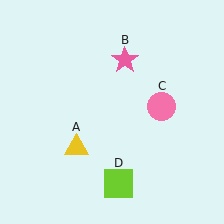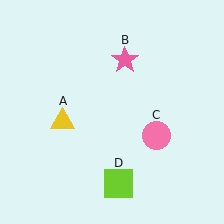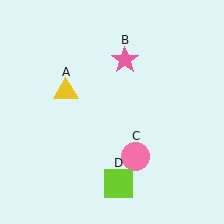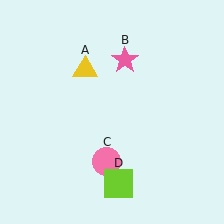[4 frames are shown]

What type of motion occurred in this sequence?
The yellow triangle (object A), pink circle (object C) rotated clockwise around the center of the scene.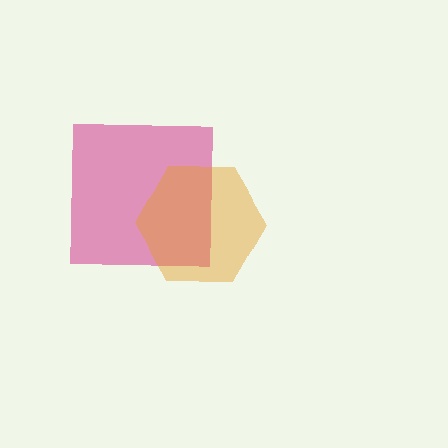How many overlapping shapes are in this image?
There are 2 overlapping shapes in the image.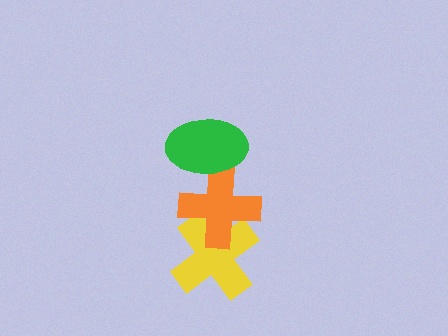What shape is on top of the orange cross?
The green ellipse is on top of the orange cross.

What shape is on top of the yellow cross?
The orange cross is on top of the yellow cross.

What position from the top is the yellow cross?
The yellow cross is 3rd from the top.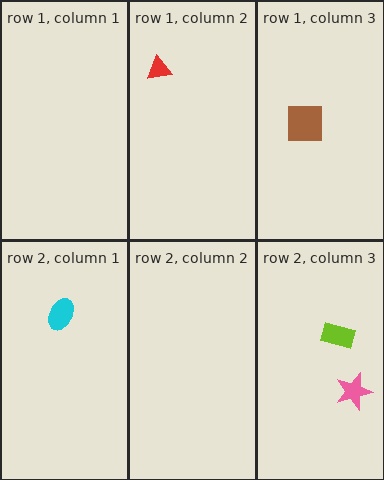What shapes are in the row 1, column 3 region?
The brown square.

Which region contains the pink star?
The row 2, column 3 region.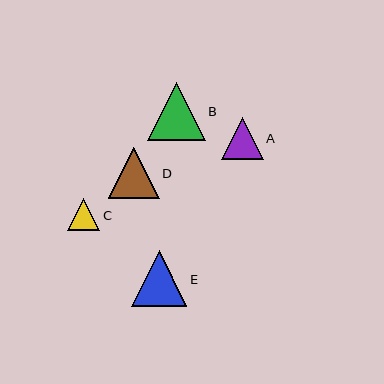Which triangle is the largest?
Triangle B is the largest with a size of approximately 58 pixels.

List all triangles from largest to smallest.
From largest to smallest: B, E, D, A, C.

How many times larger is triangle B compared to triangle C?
Triangle B is approximately 1.8 times the size of triangle C.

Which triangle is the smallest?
Triangle C is the smallest with a size of approximately 32 pixels.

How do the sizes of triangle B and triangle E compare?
Triangle B and triangle E are approximately the same size.